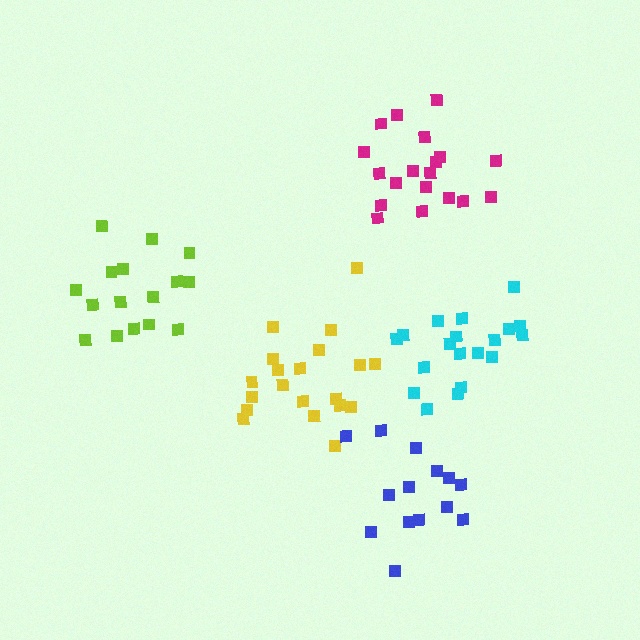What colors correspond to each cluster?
The clusters are colored: yellow, lime, magenta, cyan, blue.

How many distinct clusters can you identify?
There are 5 distinct clusters.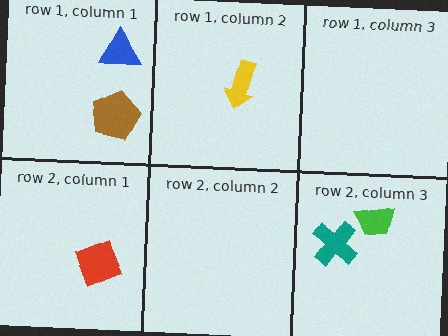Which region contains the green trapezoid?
The row 2, column 3 region.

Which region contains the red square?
The row 2, column 1 region.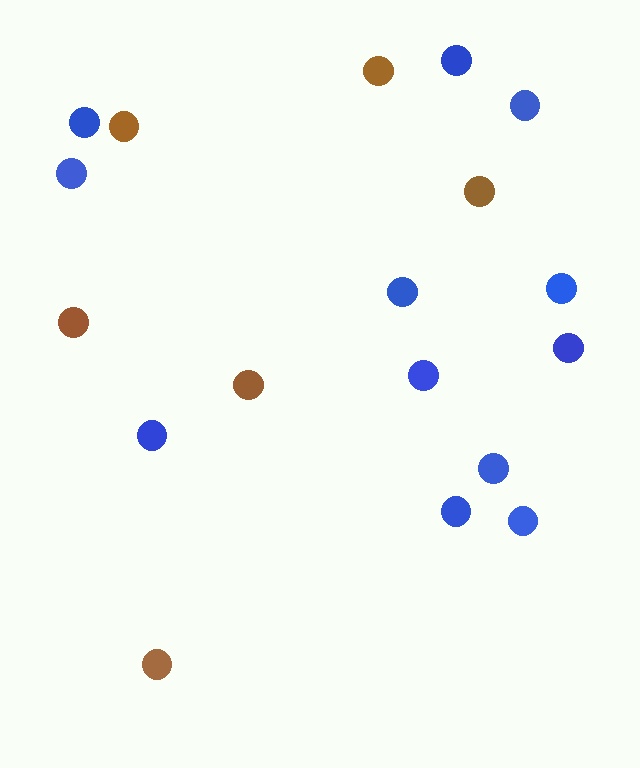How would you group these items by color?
There are 2 groups: one group of brown circles (6) and one group of blue circles (12).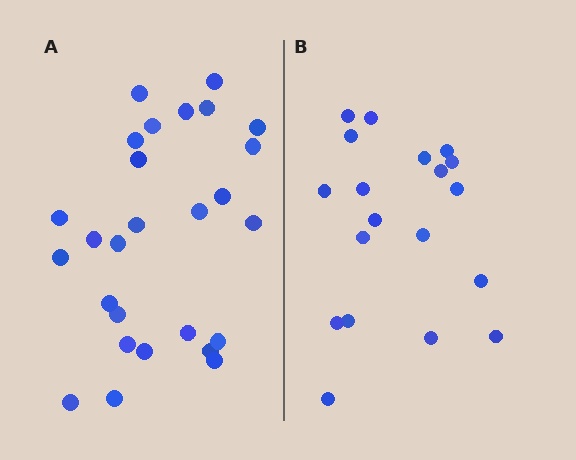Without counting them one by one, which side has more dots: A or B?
Region A (the left region) has more dots.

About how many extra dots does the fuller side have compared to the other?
Region A has roughly 8 or so more dots than region B.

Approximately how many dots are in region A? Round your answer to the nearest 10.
About 30 dots. (The exact count is 27, which rounds to 30.)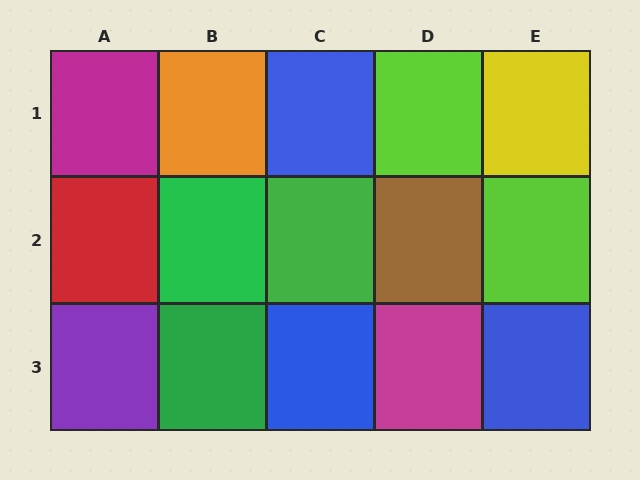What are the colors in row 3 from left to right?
Purple, green, blue, magenta, blue.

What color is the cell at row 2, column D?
Brown.